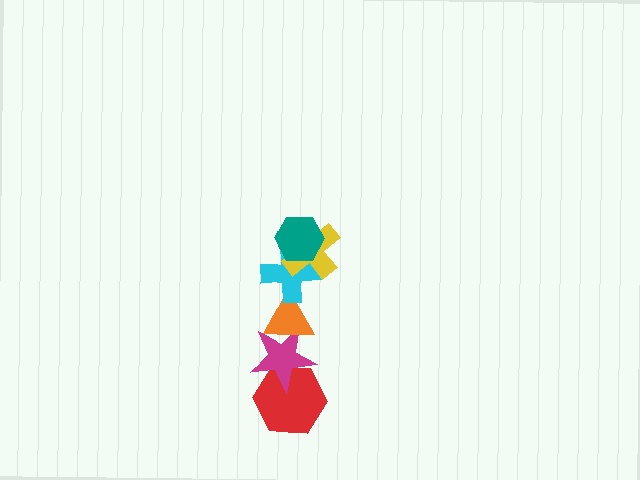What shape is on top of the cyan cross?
The yellow cross is on top of the cyan cross.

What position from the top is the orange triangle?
The orange triangle is 4th from the top.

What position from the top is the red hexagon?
The red hexagon is 6th from the top.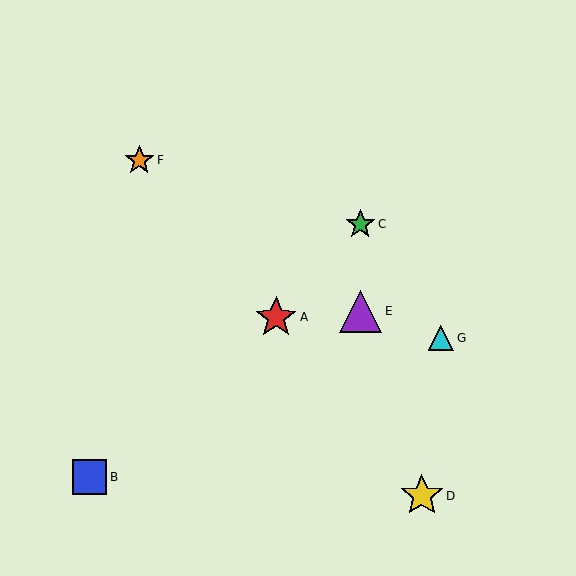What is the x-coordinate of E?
Object E is at x≈360.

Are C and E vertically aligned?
Yes, both are at x≈360.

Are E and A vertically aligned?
No, E is at x≈360 and A is at x≈276.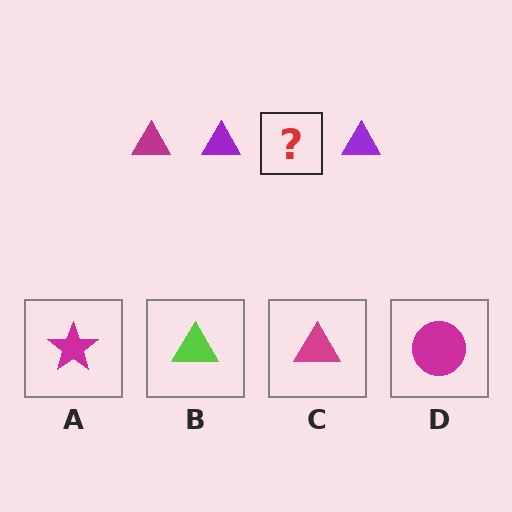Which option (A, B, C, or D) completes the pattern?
C.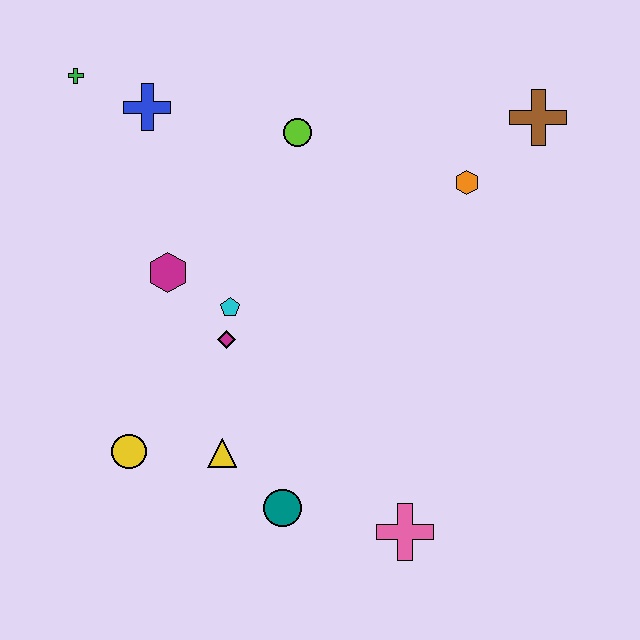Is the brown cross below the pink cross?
No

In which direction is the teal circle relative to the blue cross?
The teal circle is below the blue cross.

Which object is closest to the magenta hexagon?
The cyan pentagon is closest to the magenta hexagon.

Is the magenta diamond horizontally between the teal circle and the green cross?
Yes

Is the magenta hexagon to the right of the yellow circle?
Yes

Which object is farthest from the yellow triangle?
The brown cross is farthest from the yellow triangle.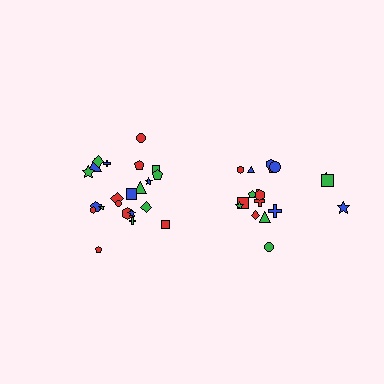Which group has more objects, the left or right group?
The left group.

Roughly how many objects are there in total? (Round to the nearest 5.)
Roughly 40 objects in total.